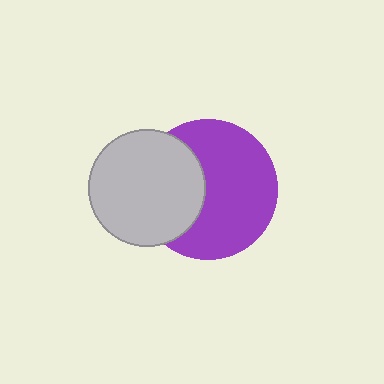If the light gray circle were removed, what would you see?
You would see the complete purple circle.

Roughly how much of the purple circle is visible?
About half of it is visible (roughly 65%).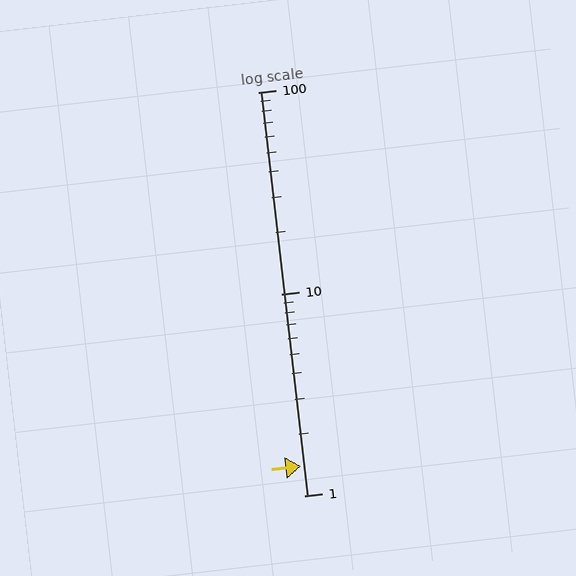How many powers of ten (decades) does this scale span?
The scale spans 2 decades, from 1 to 100.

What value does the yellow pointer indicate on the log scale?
The pointer indicates approximately 1.4.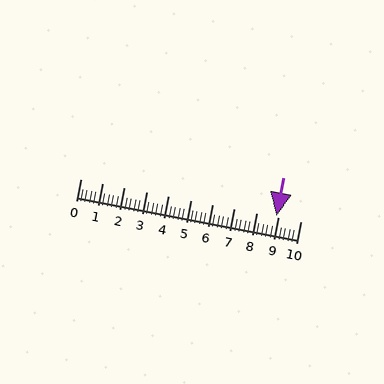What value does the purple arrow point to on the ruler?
The purple arrow points to approximately 8.9.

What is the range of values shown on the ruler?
The ruler shows values from 0 to 10.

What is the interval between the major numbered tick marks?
The major tick marks are spaced 1 units apart.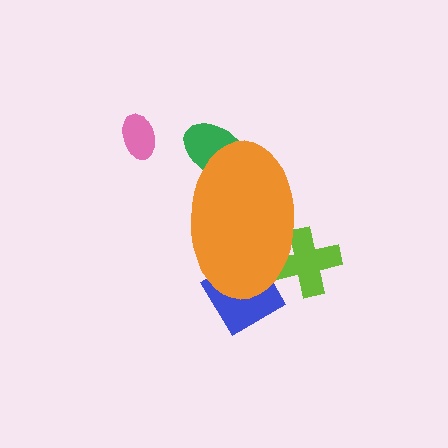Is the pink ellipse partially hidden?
No, the pink ellipse is fully visible.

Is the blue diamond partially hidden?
Yes, the blue diamond is partially hidden behind the orange ellipse.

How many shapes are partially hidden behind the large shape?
3 shapes are partially hidden.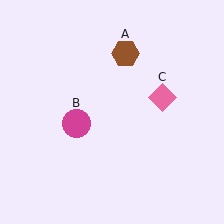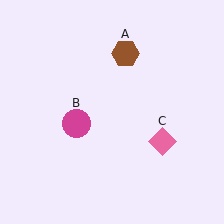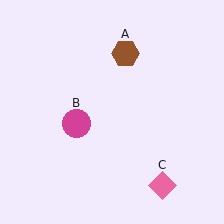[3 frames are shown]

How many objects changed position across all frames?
1 object changed position: pink diamond (object C).